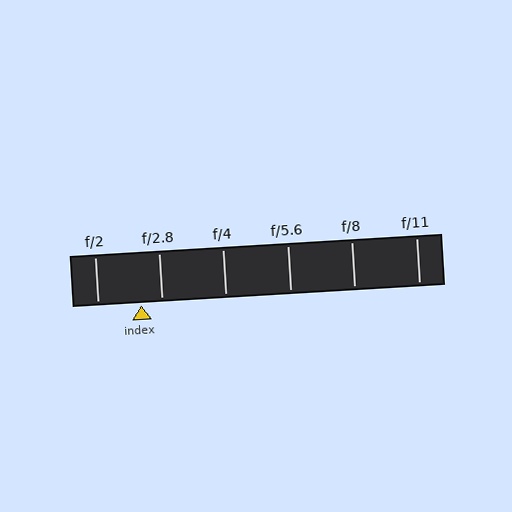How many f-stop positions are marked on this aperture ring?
There are 6 f-stop positions marked.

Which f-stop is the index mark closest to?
The index mark is closest to f/2.8.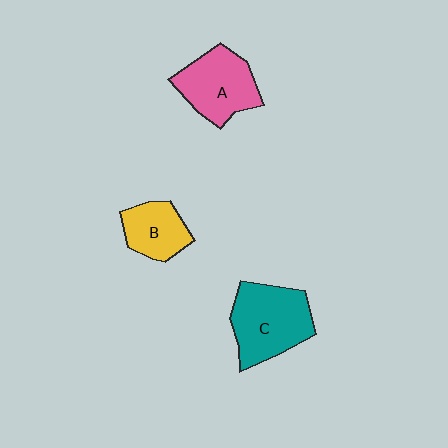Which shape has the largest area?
Shape C (teal).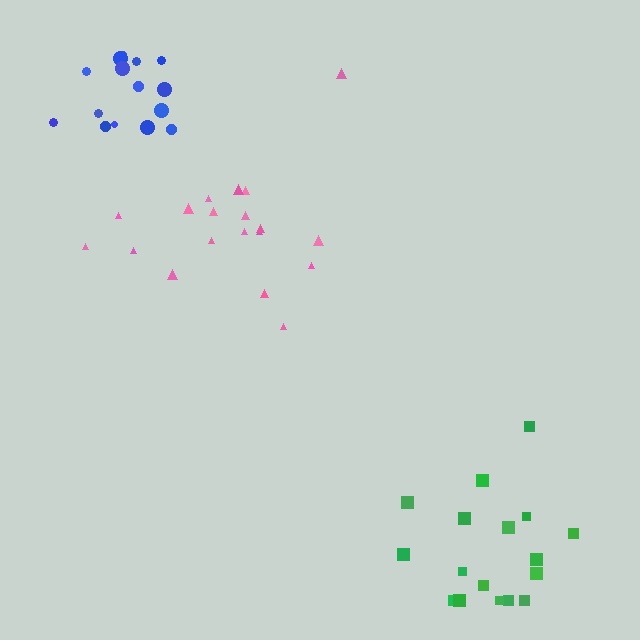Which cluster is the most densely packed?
Blue.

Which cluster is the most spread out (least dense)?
Green.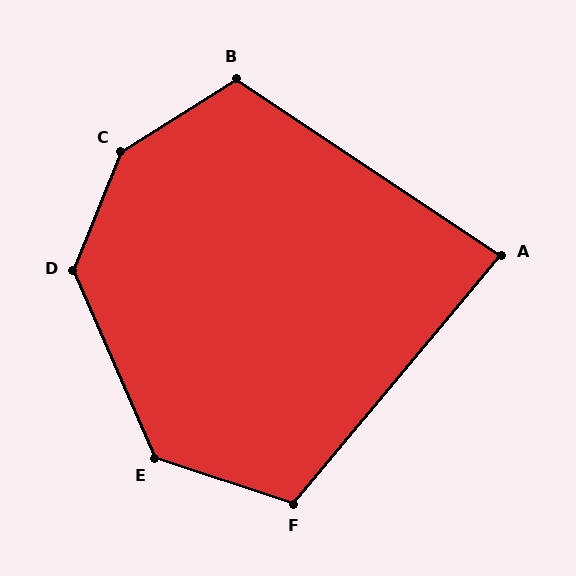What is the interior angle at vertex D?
Approximately 134 degrees (obtuse).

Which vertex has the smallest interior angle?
A, at approximately 84 degrees.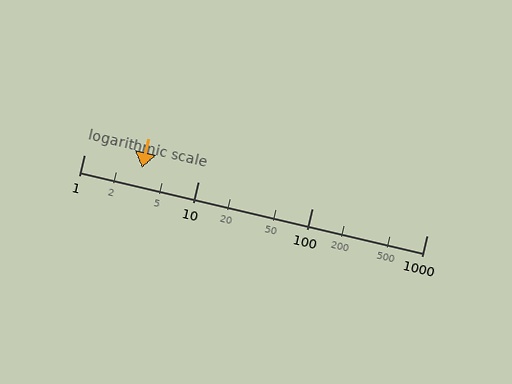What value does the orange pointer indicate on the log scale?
The pointer indicates approximately 3.2.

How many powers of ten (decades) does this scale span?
The scale spans 3 decades, from 1 to 1000.